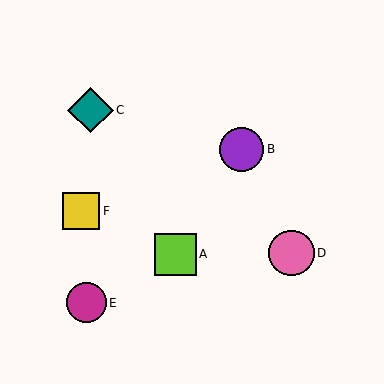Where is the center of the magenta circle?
The center of the magenta circle is at (87, 303).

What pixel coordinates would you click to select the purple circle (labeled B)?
Click at (242, 149) to select the purple circle B.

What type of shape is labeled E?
Shape E is a magenta circle.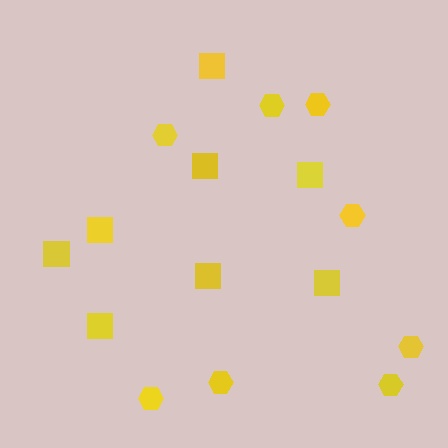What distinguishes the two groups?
There are 2 groups: one group of hexagons (8) and one group of squares (8).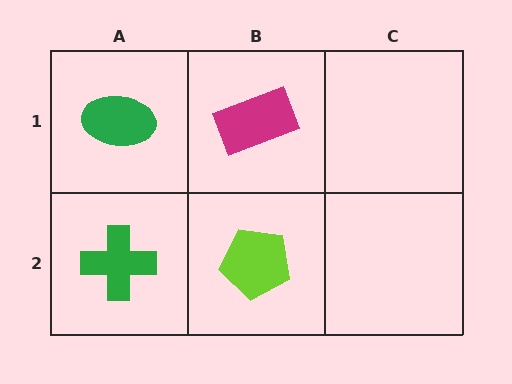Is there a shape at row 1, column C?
No, that cell is empty.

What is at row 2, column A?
A green cross.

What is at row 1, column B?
A magenta rectangle.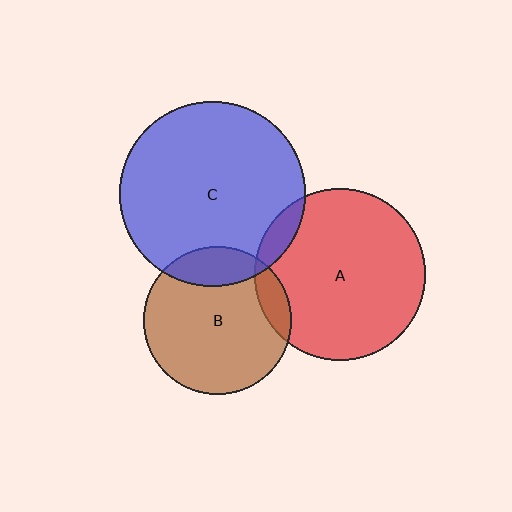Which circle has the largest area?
Circle C (blue).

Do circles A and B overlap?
Yes.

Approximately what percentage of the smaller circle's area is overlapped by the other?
Approximately 10%.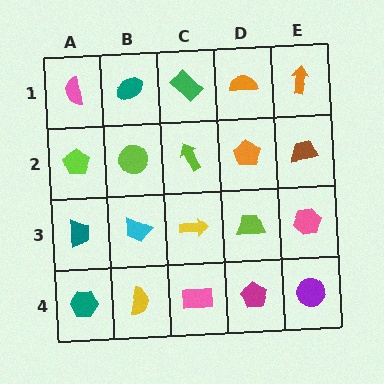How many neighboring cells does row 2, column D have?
4.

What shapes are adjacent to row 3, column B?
A lime circle (row 2, column B), a yellow semicircle (row 4, column B), a teal trapezoid (row 3, column A), a yellow arrow (row 3, column C).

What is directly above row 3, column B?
A lime circle.